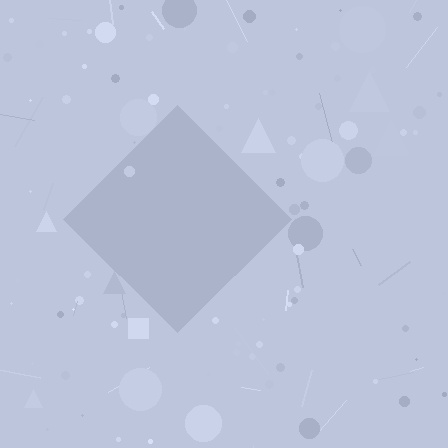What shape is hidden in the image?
A diamond is hidden in the image.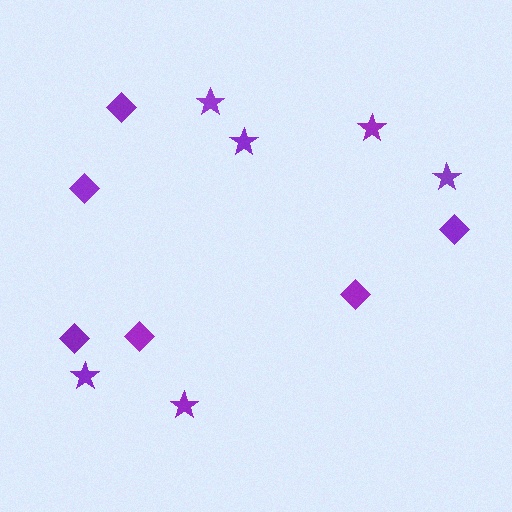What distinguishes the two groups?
There are 2 groups: one group of diamonds (6) and one group of stars (6).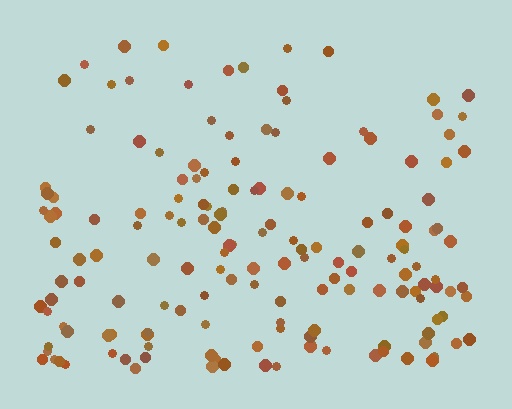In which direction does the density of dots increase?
From top to bottom, with the bottom side densest.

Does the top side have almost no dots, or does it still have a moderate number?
Still a moderate number, just noticeably fewer than the bottom.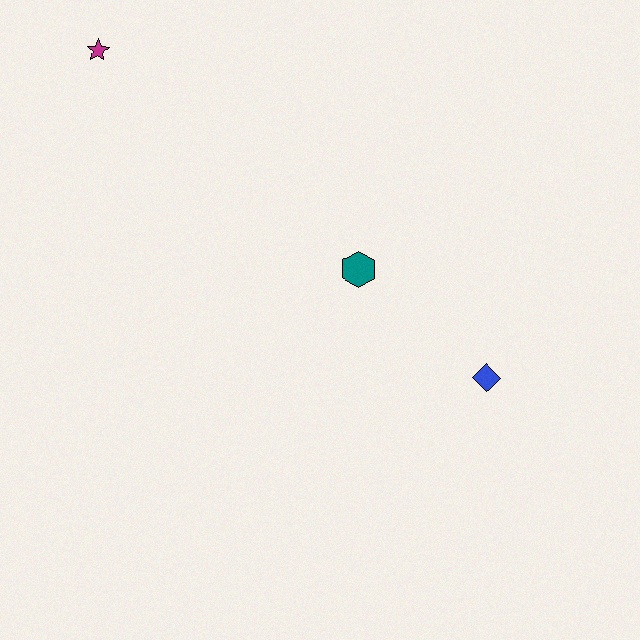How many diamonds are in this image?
There is 1 diamond.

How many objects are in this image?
There are 3 objects.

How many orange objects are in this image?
There are no orange objects.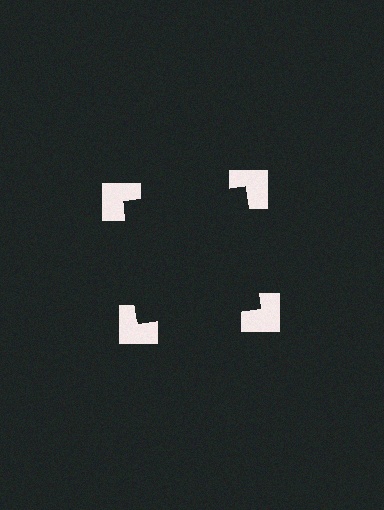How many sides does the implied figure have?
4 sides.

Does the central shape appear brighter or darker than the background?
It typically appears slightly darker than the background, even though no actual brightness change is drawn.